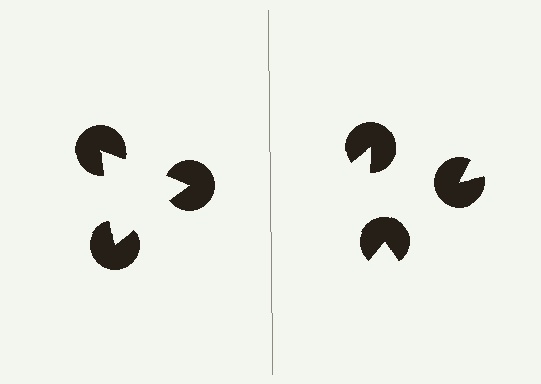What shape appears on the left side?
An illusory triangle.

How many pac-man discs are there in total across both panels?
6 — 3 on each side.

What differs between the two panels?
The pac-man discs are positioned identically on both sides; only the wedge orientations differ. On the left they align to a triangle; on the right they are misaligned.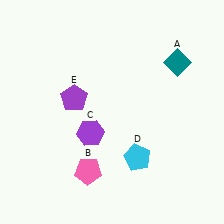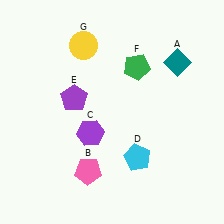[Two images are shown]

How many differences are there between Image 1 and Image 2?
There are 2 differences between the two images.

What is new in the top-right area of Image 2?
A green pentagon (F) was added in the top-right area of Image 2.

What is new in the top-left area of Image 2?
A yellow circle (G) was added in the top-left area of Image 2.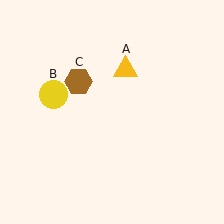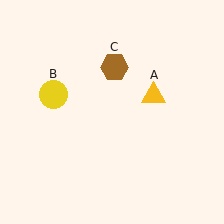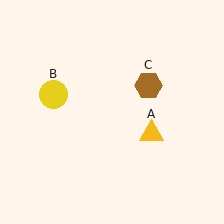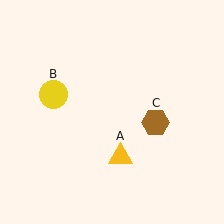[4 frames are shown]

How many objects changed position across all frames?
2 objects changed position: yellow triangle (object A), brown hexagon (object C).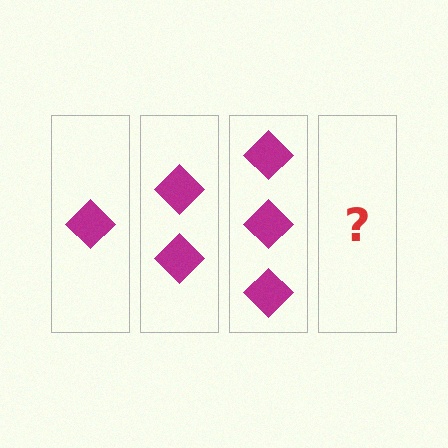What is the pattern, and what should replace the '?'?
The pattern is that each step adds one more diamond. The '?' should be 4 diamonds.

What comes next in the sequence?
The next element should be 4 diamonds.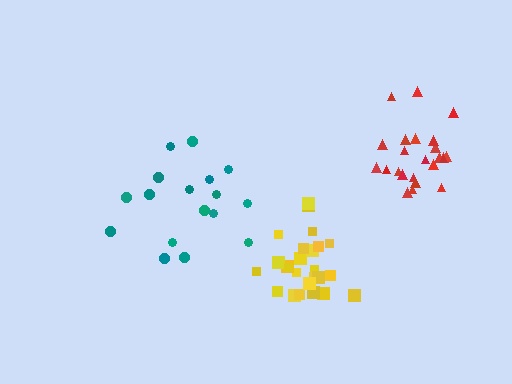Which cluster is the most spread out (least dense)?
Teal.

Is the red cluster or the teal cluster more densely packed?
Red.